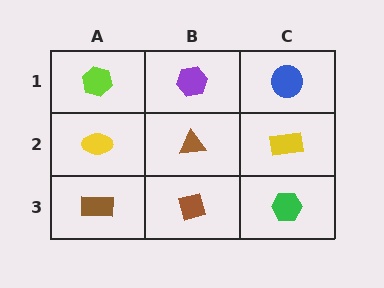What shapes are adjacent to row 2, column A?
A lime hexagon (row 1, column A), a brown rectangle (row 3, column A), a brown triangle (row 2, column B).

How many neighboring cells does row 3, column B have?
3.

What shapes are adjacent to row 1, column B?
A brown triangle (row 2, column B), a lime hexagon (row 1, column A), a blue circle (row 1, column C).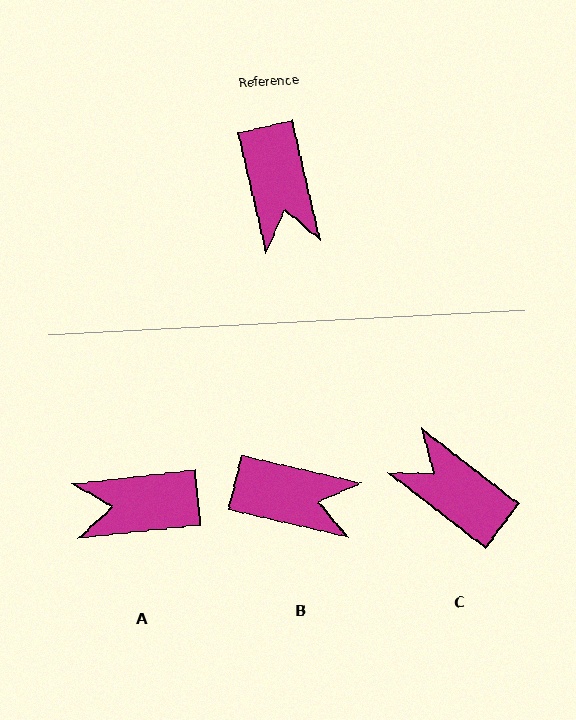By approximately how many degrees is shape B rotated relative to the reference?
Approximately 64 degrees counter-clockwise.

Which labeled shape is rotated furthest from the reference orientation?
C, about 141 degrees away.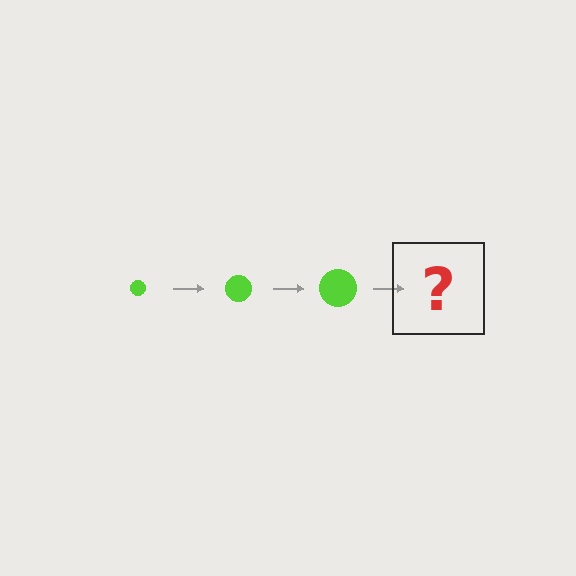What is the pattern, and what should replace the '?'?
The pattern is that the circle gets progressively larger each step. The '?' should be a lime circle, larger than the previous one.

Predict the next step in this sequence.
The next step is a lime circle, larger than the previous one.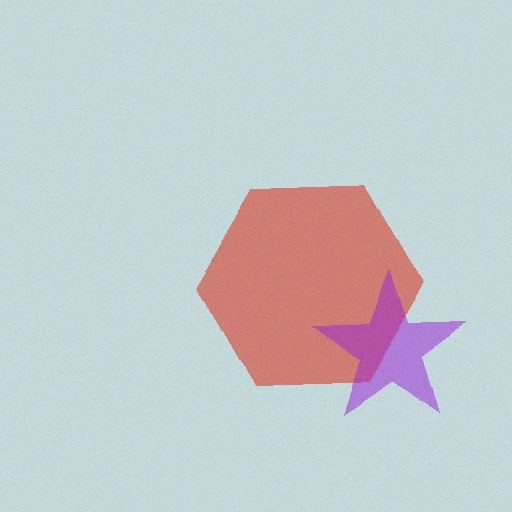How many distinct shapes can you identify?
There are 2 distinct shapes: a red hexagon, a purple star.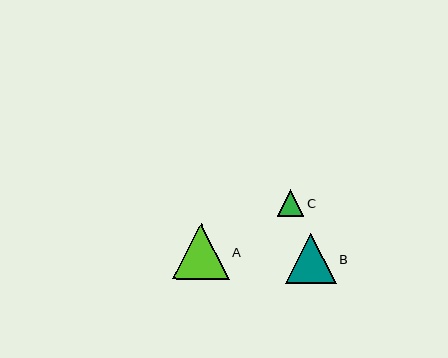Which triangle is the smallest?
Triangle C is the smallest with a size of approximately 27 pixels.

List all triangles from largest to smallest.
From largest to smallest: A, B, C.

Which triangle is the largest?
Triangle A is the largest with a size of approximately 56 pixels.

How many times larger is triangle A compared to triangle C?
Triangle A is approximately 2.1 times the size of triangle C.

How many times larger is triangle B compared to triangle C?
Triangle B is approximately 1.9 times the size of triangle C.